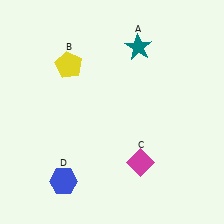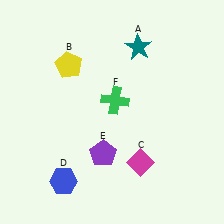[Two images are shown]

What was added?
A purple pentagon (E), a green cross (F) were added in Image 2.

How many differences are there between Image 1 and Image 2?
There are 2 differences between the two images.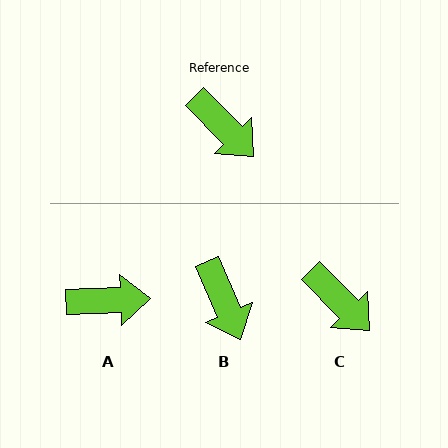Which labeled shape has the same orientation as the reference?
C.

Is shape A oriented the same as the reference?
No, it is off by about 48 degrees.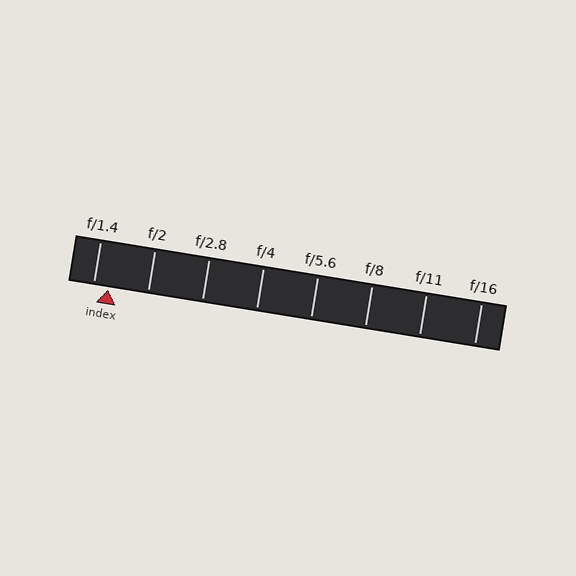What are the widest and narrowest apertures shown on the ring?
The widest aperture shown is f/1.4 and the narrowest is f/16.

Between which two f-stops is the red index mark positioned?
The index mark is between f/1.4 and f/2.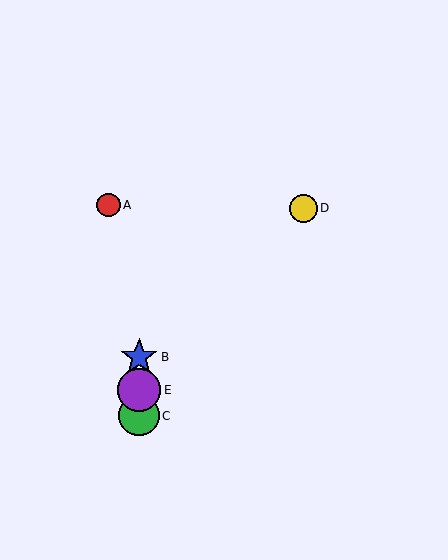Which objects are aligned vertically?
Objects B, C, E are aligned vertically.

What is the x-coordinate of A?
Object A is at x≈108.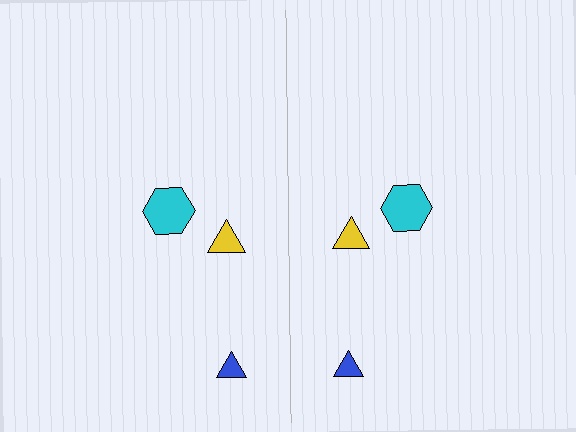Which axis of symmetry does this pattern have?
The pattern has a vertical axis of symmetry running through the center of the image.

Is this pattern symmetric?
Yes, this pattern has bilateral (reflection) symmetry.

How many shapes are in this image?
There are 6 shapes in this image.